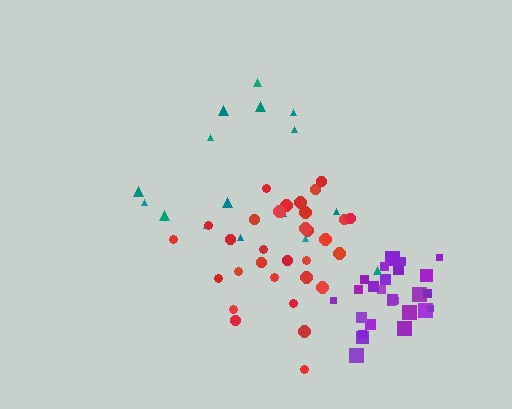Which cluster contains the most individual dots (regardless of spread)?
Red (32).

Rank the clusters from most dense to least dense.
purple, red, teal.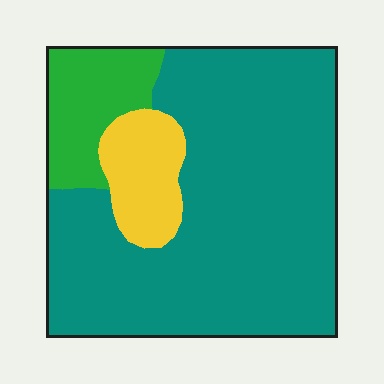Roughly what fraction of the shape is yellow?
Yellow takes up about one tenth (1/10) of the shape.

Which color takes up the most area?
Teal, at roughly 75%.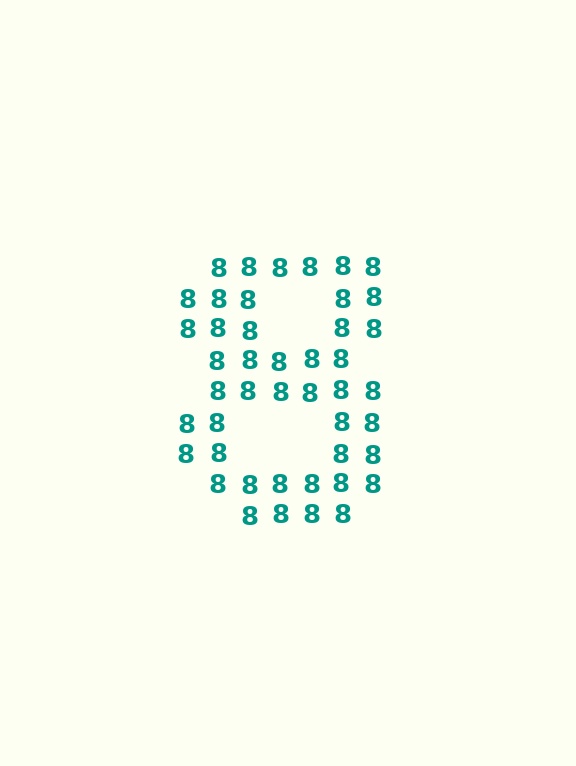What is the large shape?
The large shape is the digit 8.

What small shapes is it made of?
It is made of small digit 8's.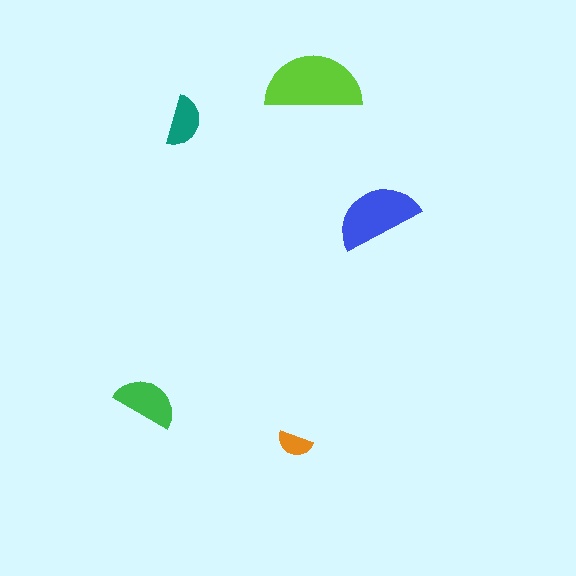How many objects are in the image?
There are 5 objects in the image.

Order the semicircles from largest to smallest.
the lime one, the blue one, the green one, the teal one, the orange one.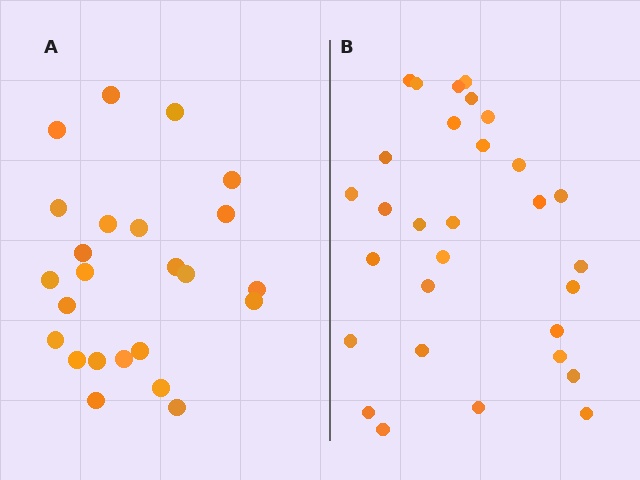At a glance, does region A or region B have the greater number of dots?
Region B (the right region) has more dots.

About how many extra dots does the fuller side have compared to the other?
Region B has about 6 more dots than region A.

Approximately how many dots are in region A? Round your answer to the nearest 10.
About 20 dots. (The exact count is 24, which rounds to 20.)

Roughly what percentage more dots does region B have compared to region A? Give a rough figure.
About 25% more.